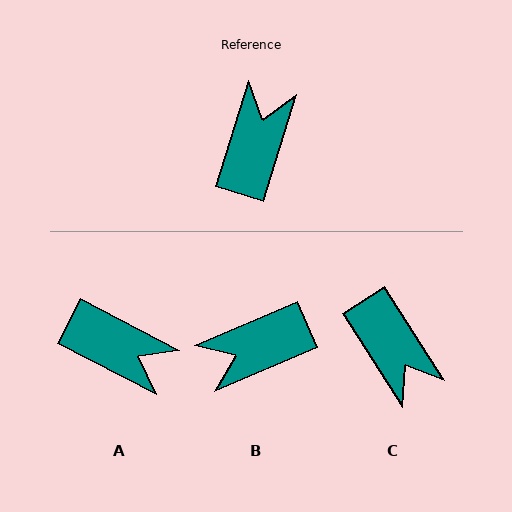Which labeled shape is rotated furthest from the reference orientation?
B, about 131 degrees away.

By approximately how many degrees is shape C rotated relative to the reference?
Approximately 130 degrees clockwise.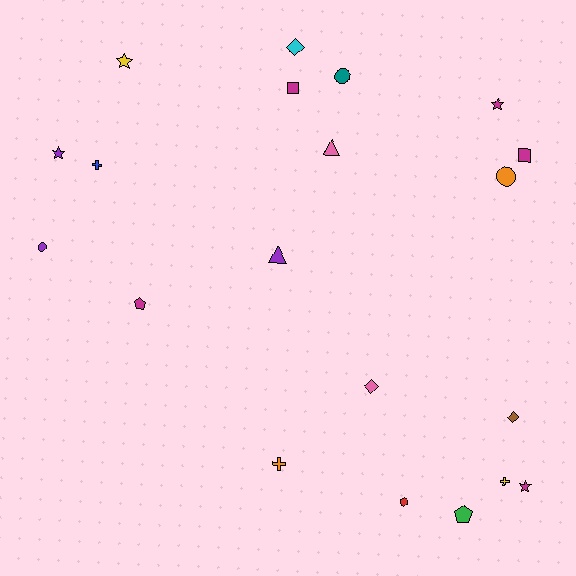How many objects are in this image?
There are 20 objects.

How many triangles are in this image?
There are 2 triangles.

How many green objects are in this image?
There is 1 green object.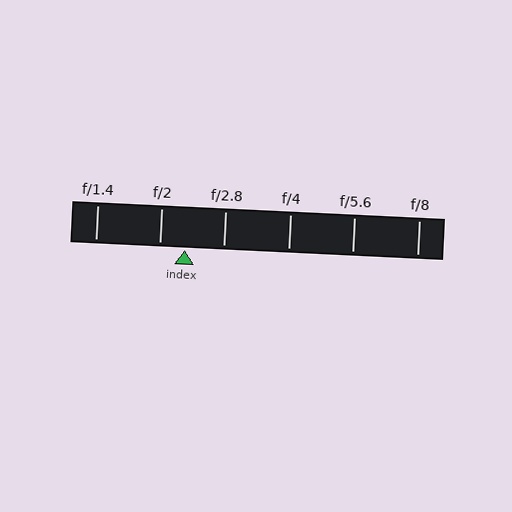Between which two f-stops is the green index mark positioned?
The index mark is between f/2 and f/2.8.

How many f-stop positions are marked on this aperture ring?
There are 6 f-stop positions marked.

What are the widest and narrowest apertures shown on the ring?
The widest aperture shown is f/1.4 and the narrowest is f/8.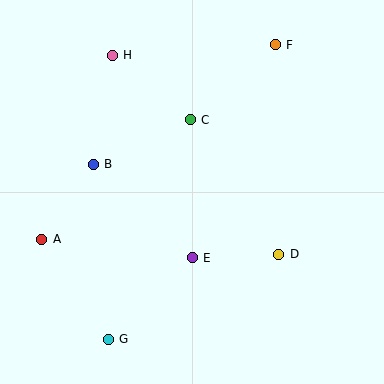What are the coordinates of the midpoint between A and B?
The midpoint between A and B is at (68, 202).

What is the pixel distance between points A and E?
The distance between A and E is 152 pixels.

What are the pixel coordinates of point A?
Point A is at (42, 239).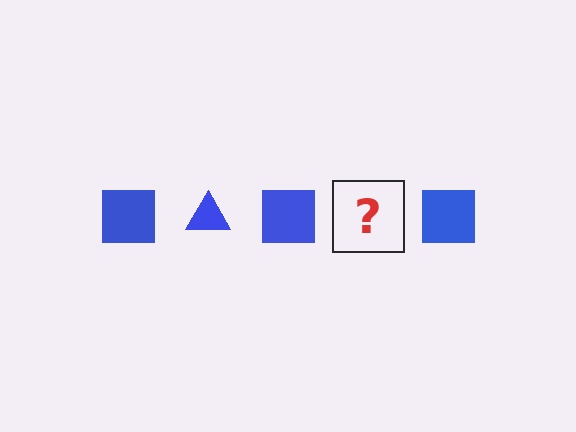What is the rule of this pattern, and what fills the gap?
The rule is that the pattern cycles through square, triangle shapes in blue. The gap should be filled with a blue triangle.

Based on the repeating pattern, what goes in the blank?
The blank should be a blue triangle.